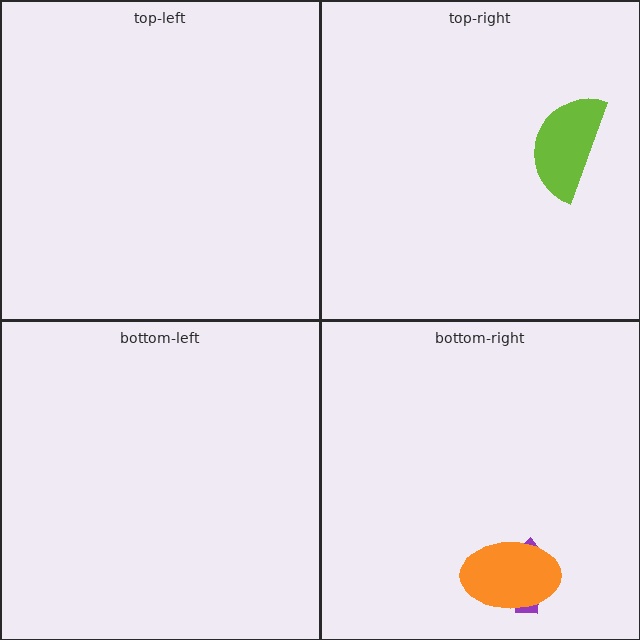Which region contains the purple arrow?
The bottom-right region.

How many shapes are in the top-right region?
1.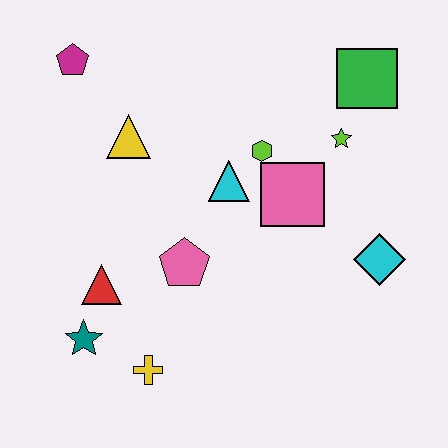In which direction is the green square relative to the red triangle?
The green square is to the right of the red triangle.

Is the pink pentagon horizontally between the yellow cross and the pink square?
Yes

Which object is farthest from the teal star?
The green square is farthest from the teal star.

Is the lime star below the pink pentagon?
No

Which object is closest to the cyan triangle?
The lime hexagon is closest to the cyan triangle.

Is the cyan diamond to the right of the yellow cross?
Yes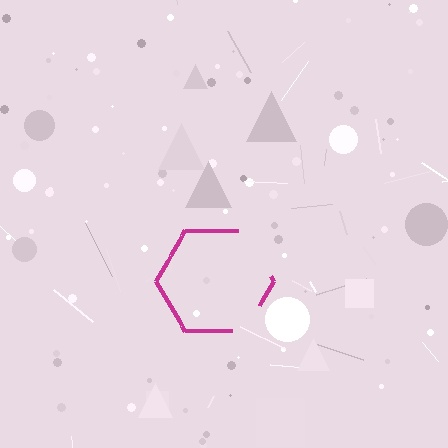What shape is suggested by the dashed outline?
The dashed outline suggests a hexagon.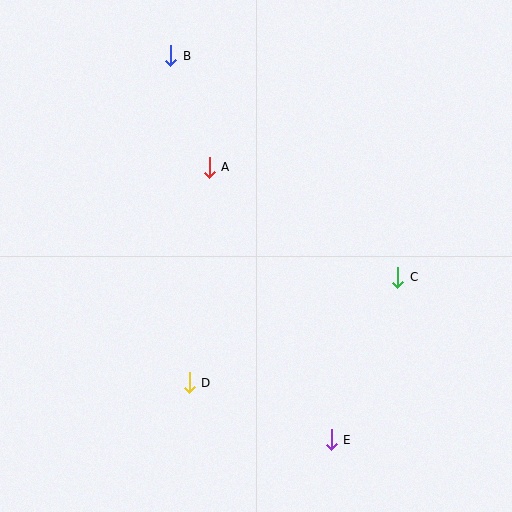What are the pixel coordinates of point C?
Point C is at (398, 277).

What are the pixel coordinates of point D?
Point D is at (189, 383).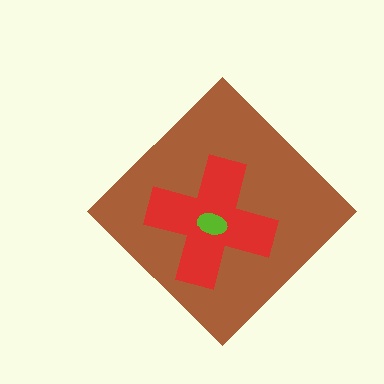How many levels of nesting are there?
3.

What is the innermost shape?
The lime ellipse.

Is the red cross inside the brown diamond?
Yes.